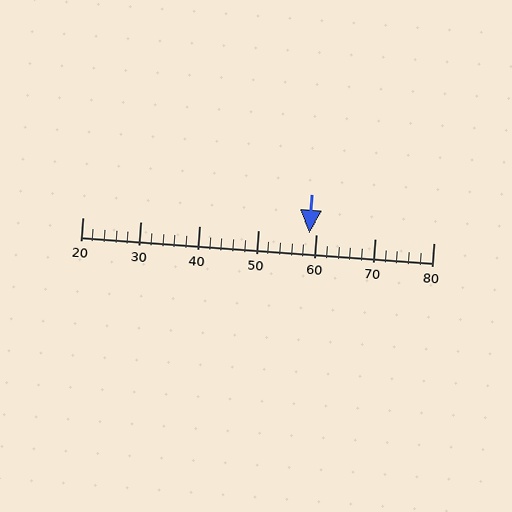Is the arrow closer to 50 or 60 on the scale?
The arrow is closer to 60.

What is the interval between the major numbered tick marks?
The major tick marks are spaced 10 units apart.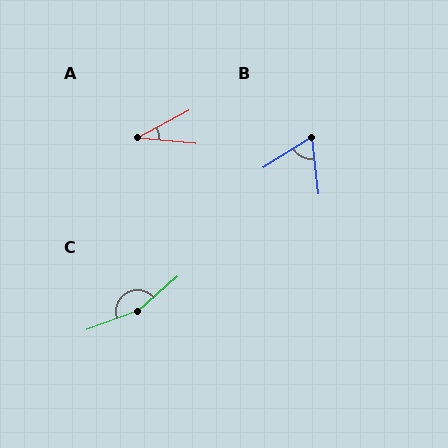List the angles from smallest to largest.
A (34°), B (65°), C (159°).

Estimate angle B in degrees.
Approximately 65 degrees.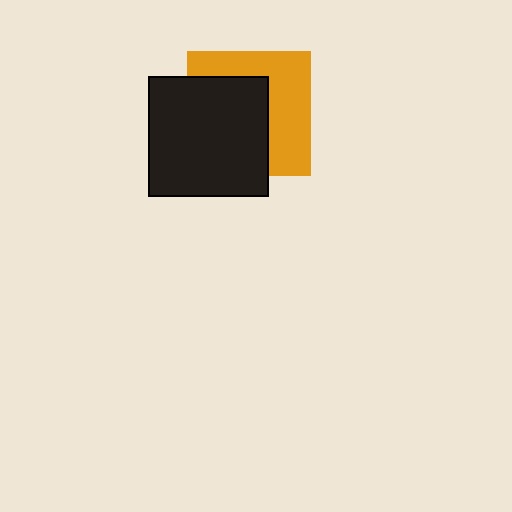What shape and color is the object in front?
The object in front is a black square.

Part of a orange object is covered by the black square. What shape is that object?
It is a square.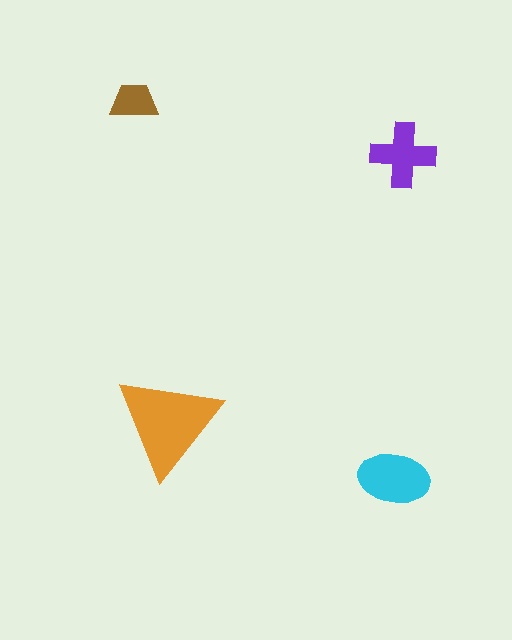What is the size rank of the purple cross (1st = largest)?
3rd.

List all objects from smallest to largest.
The brown trapezoid, the purple cross, the cyan ellipse, the orange triangle.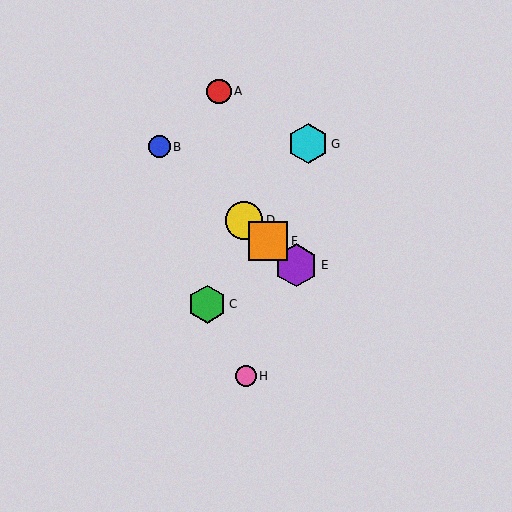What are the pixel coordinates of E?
Object E is at (296, 265).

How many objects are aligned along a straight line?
4 objects (B, D, E, F) are aligned along a straight line.